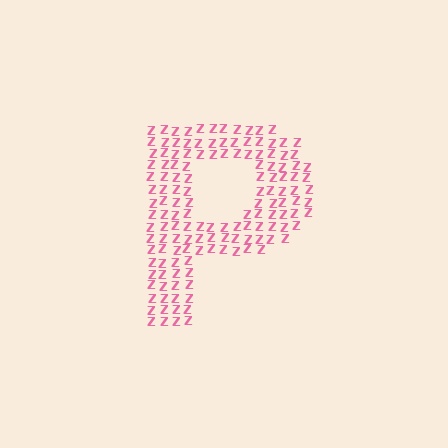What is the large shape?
The large shape is the letter P.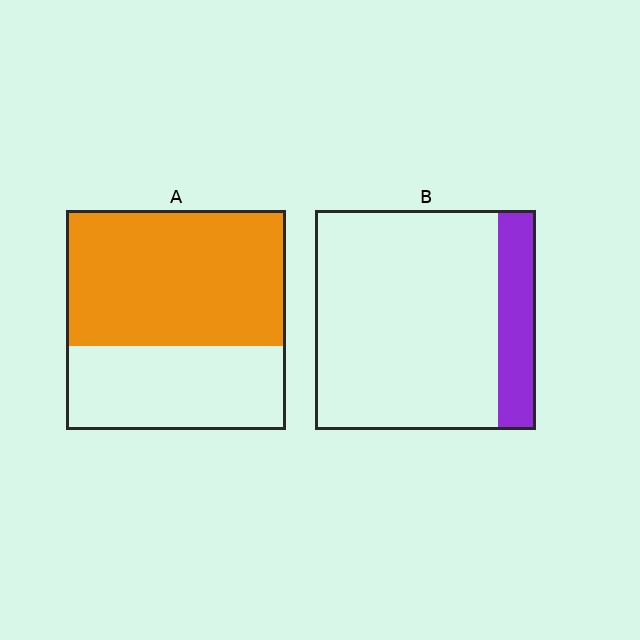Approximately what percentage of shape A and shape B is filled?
A is approximately 60% and B is approximately 15%.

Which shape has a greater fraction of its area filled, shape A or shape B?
Shape A.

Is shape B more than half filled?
No.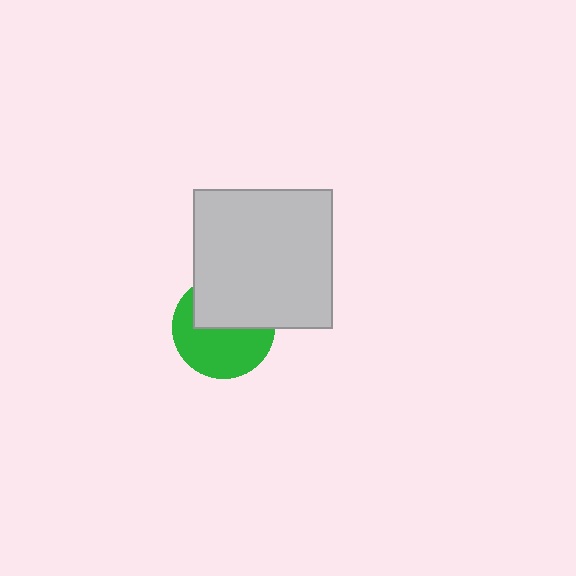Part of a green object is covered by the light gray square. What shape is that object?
It is a circle.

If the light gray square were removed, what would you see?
You would see the complete green circle.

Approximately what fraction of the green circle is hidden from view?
Roughly 44% of the green circle is hidden behind the light gray square.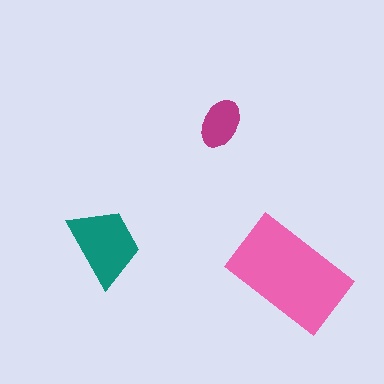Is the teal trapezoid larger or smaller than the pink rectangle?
Smaller.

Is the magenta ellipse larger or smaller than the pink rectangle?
Smaller.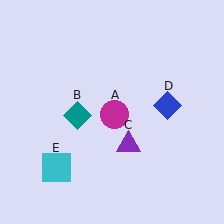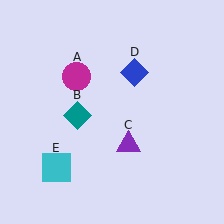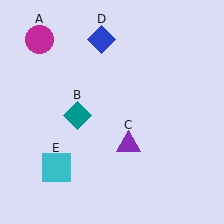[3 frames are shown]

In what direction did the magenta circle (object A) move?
The magenta circle (object A) moved up and to the left.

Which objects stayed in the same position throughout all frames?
Teal diamond (object B) and purple triangle (object C) and cyan square (object E) remained stationary.